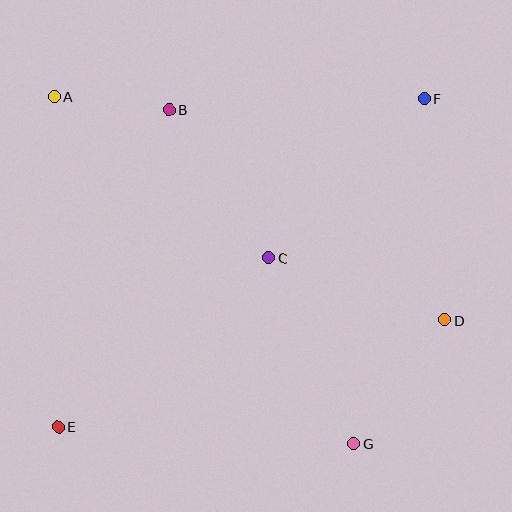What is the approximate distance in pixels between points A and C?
The distance between A and C is approximately 268 pixels.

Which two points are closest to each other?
Points A and B are closest to each other.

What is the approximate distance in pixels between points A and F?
The distance between A and F is approximately 370 pixels.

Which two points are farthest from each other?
Points E and F are farthest from each other.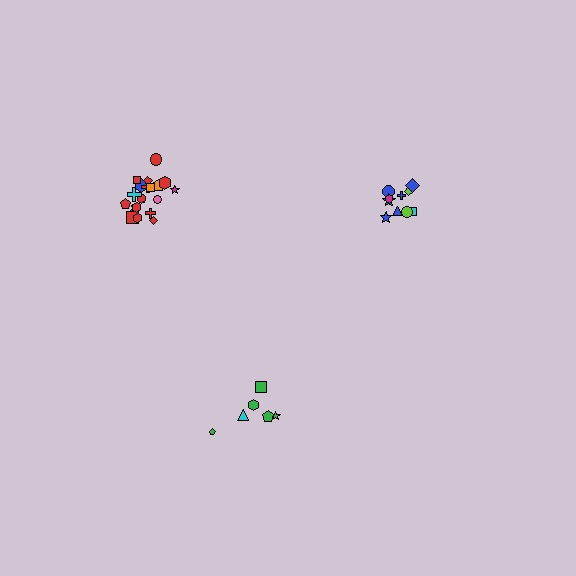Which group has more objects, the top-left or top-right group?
The top-left group.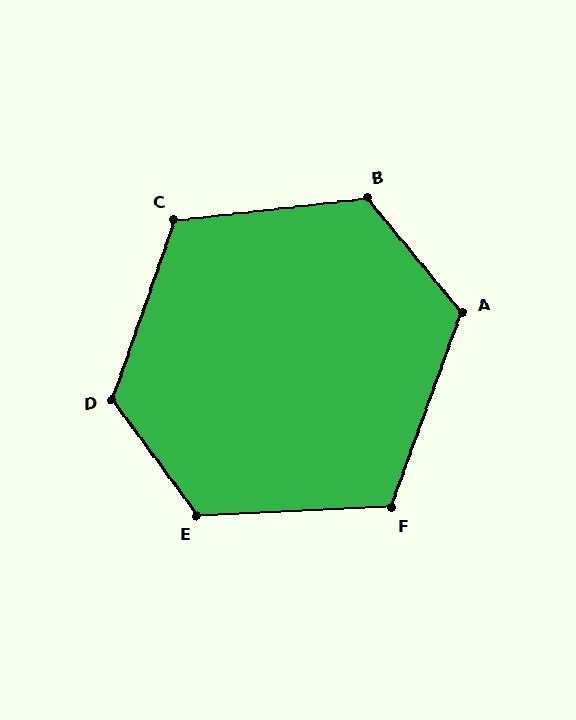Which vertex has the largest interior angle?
D, at approximately 125 degrees.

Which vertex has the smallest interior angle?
F, at approximately 112 degrees.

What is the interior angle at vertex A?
Approximately 121 degrees (obtuse).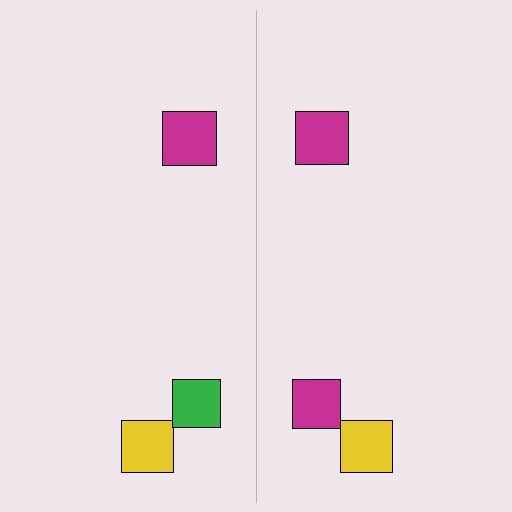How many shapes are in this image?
There are 6 shapes in this image.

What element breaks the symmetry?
The magenta square on the right side breaks the symmetry — its mirror counterpart is green.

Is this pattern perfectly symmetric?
No, the pattern is not perfectly symmetric. The magenta square on the right side breaks the symmetry — its mirror counterpart is green.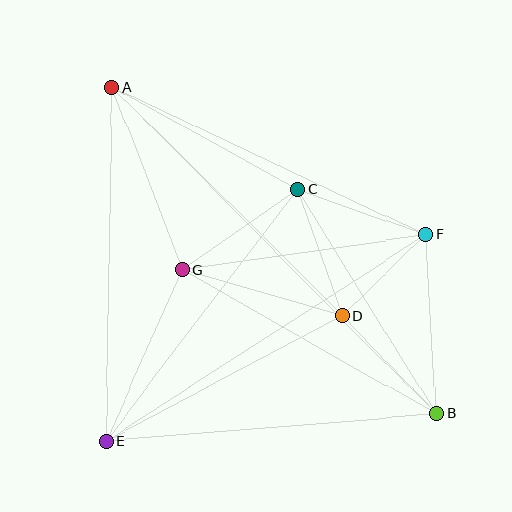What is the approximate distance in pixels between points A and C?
The distance between A and C is approximately 211 pixels.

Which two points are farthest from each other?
Points A and B are farthest from each other.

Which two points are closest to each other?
Points D and F are closest to each other.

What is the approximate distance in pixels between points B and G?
The distance between B and G is approximately 292 pixels.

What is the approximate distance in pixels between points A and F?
The distance between A and F is approximately 347 pixels.